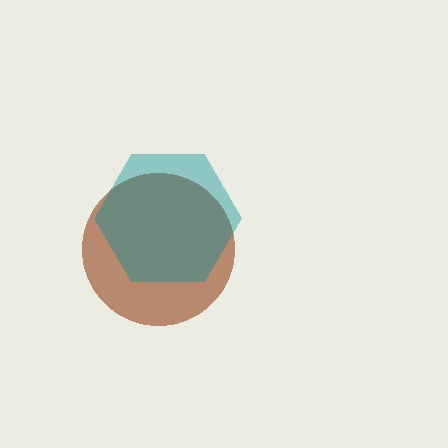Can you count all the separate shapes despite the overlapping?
Yes, there are 2 separate shapes.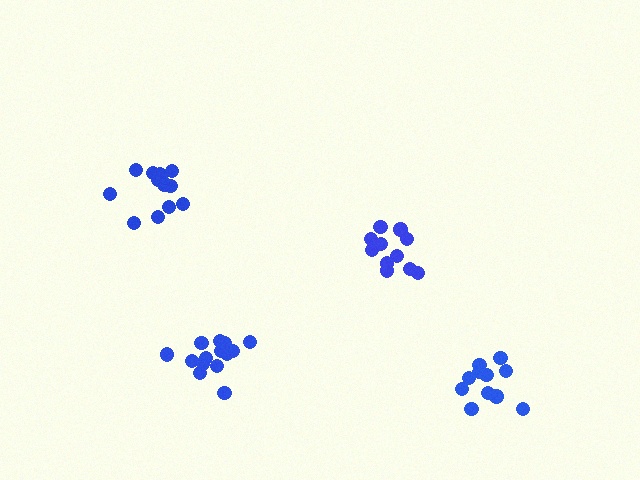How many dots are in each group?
Group 1: 14 dots, Group 2: 11 dots, Group 3: 11 dots, Group 4: 13 dots (49 total).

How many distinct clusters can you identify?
There are 4 distinct clusters.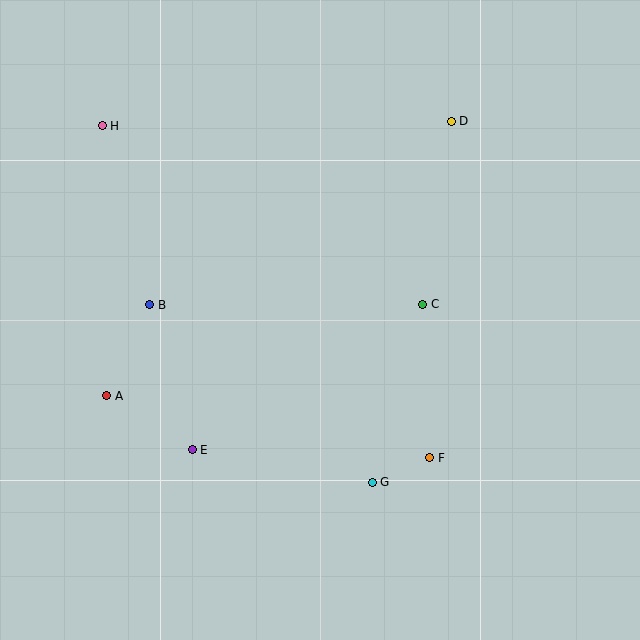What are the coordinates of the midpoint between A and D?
The midpoint between A and D is at (279, 259).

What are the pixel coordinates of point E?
Point E is at (192, 450).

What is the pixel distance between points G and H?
The distance between G and H is 447 pixels.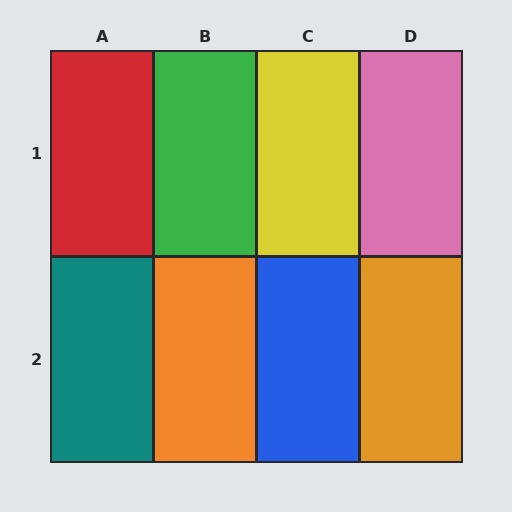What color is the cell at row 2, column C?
Blue.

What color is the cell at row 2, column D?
Orange.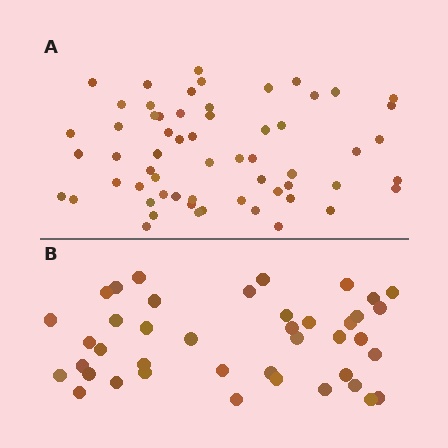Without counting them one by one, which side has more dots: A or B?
Region A (the top region) has more dots.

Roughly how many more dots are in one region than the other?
Region A has approximately 20 more dots than region B.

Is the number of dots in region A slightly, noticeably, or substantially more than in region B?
Region A has substantially more. The ratio is roughly 1.5 to 1.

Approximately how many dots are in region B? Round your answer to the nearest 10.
About 40 dots. (The exact count is 41, which rounds to 40.)